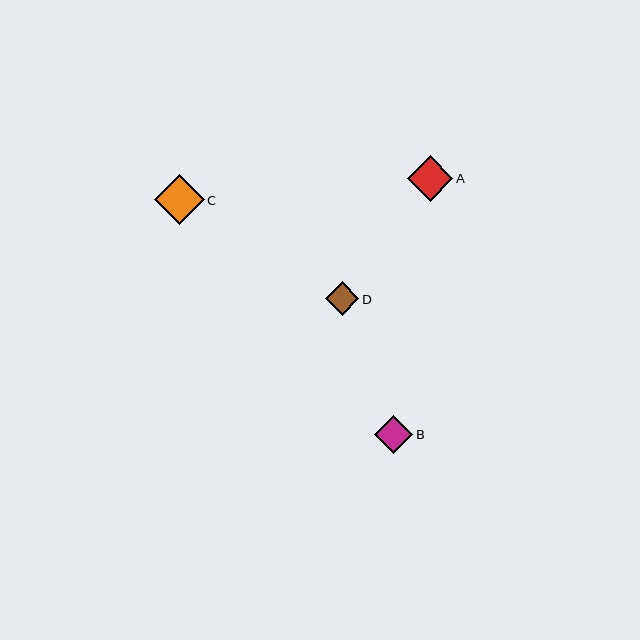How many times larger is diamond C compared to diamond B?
Diamond C is approximately 1.3 times the size of diamond B.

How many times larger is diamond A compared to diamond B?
Diamond A is approximately 1.2 times the size of diamond B.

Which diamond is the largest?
Diamond C is the largest with a size of approximately 50 pixels.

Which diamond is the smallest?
Diamond D is the smallest with a size of approximately 33 pixels.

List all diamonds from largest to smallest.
From largest to smallest: C, A, B, D.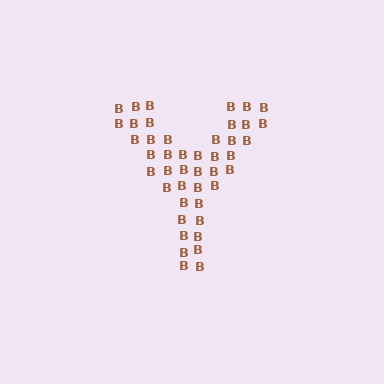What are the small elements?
The small elements are letter B's.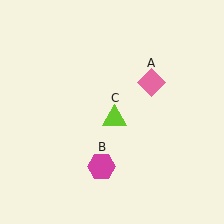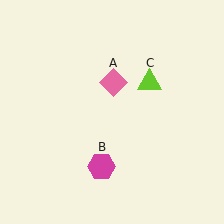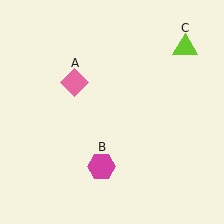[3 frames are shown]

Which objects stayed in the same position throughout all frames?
Magenta hexagon (object B) remained stationary.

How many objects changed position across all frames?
2 objects changed position: pink diamond (object A), lime triangle (object C).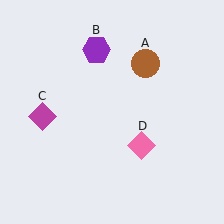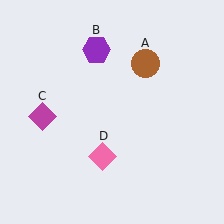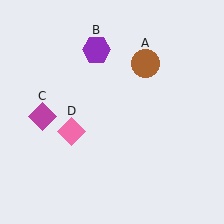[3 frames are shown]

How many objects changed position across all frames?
1 object changed position: pink diamond (object D).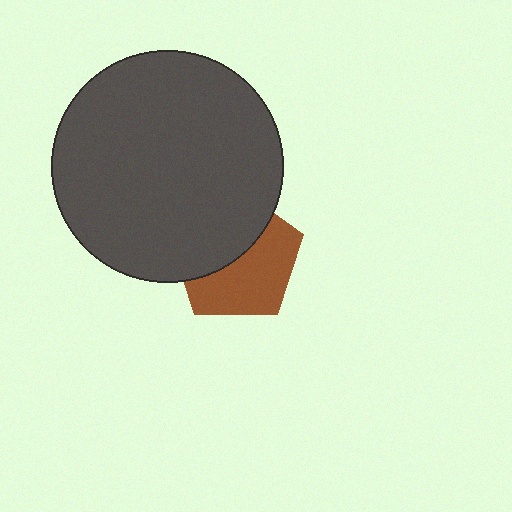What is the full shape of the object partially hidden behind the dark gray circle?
The partially hidden object is a brown pentagon.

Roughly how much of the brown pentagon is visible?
About half of it is visible (roughly 53%).